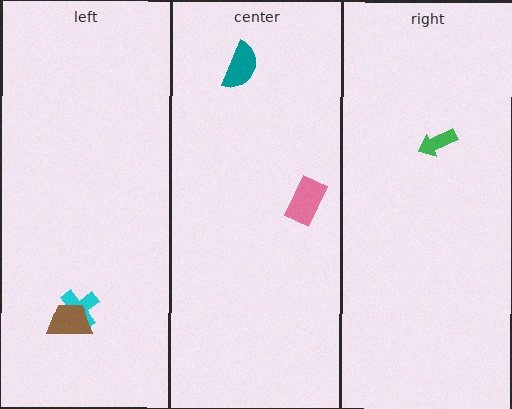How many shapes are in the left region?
2.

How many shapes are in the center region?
2.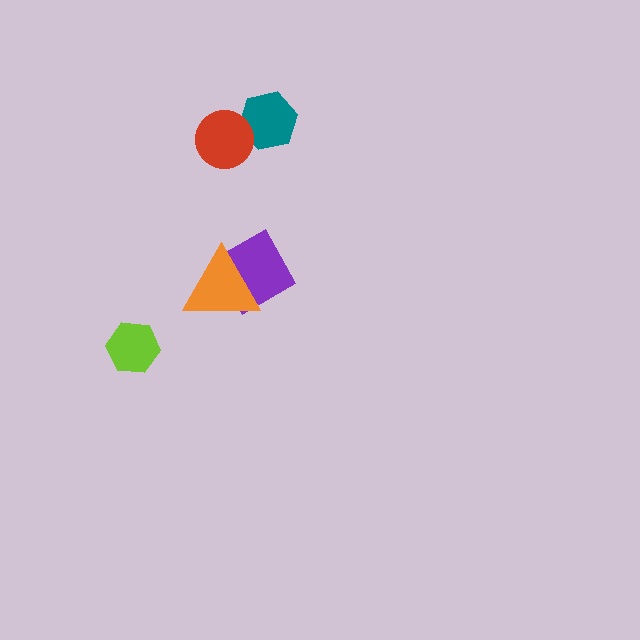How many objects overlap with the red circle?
1 object overlaps with the red circle.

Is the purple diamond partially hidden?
Yes, it is partially covered by another shape.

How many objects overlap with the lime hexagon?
0 objects overlap with the lime hexagon.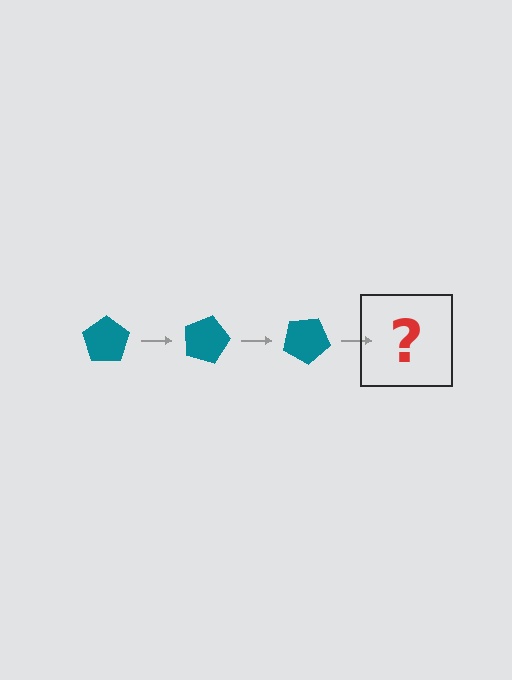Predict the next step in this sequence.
The next step is a teal pentagon rotated 45 degrees.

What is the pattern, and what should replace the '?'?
The pattern is that the pentagon rotates 15 degrees each step. The '?' should be a teal pentagon rotated 45 degrees.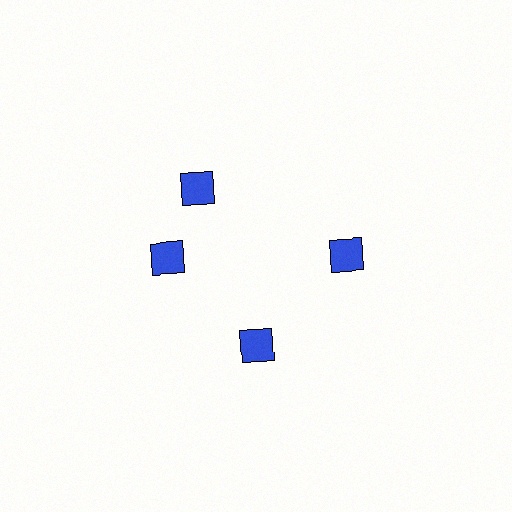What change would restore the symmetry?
The symmetry would be restored by rotating it back into even spacing with its neighbors so that all 4 diamonds sit at equal angles and equal distance from the center.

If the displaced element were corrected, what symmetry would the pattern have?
It would have 4-fold rotational symmetry — the pattern would map onto itself every 90 degrees.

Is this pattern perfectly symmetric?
No. The 4 blue diamonds are arranged in a ring, but one element near the 12 o'clock position is rotated out of alignment along the ring, breaking the 4-fold rotational symmetry.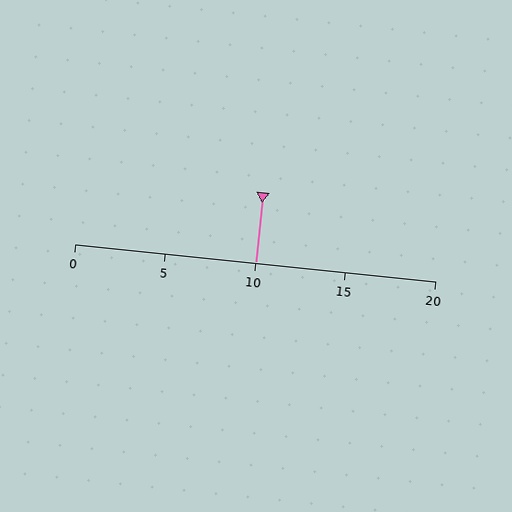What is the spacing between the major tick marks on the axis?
The major ticks are spaced 5 apart.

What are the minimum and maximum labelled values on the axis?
The axis runs from 0 to 20.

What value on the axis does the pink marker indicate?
The marker indicates approximately 10.